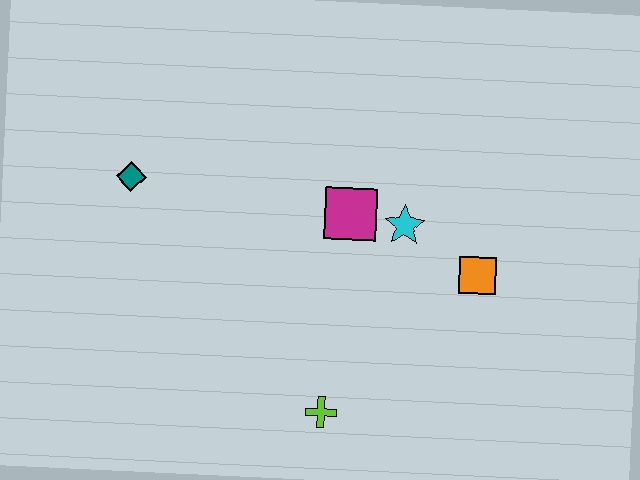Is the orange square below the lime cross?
No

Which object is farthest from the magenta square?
The teal diamond is farthest from the magenta square.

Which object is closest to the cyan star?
The magenta square is closest to the cyan star.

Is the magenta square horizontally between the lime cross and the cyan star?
Yes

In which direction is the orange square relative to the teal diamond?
The orange square is to the right of the teal diamond.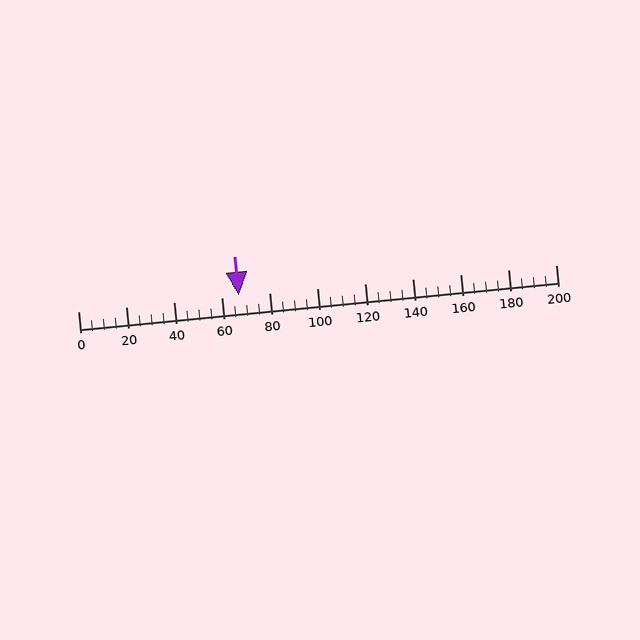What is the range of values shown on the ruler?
The ruler shows values from 0 to 200.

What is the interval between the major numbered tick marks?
The major tick marks are spaced 20 units apart.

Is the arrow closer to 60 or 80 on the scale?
The arrow is closer to 60.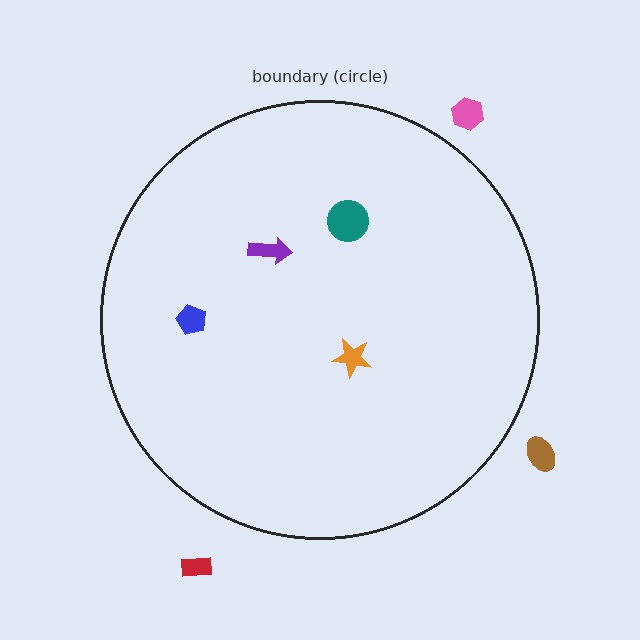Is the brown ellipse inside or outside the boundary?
Outside.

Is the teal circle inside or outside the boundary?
Inside.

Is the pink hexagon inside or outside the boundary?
Outside.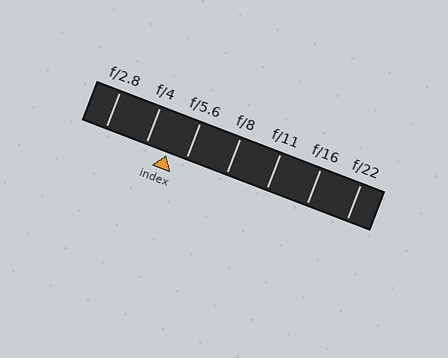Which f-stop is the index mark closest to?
The index mark is closest to f/5.6.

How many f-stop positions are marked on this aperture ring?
There are 7 f-stop positions marked.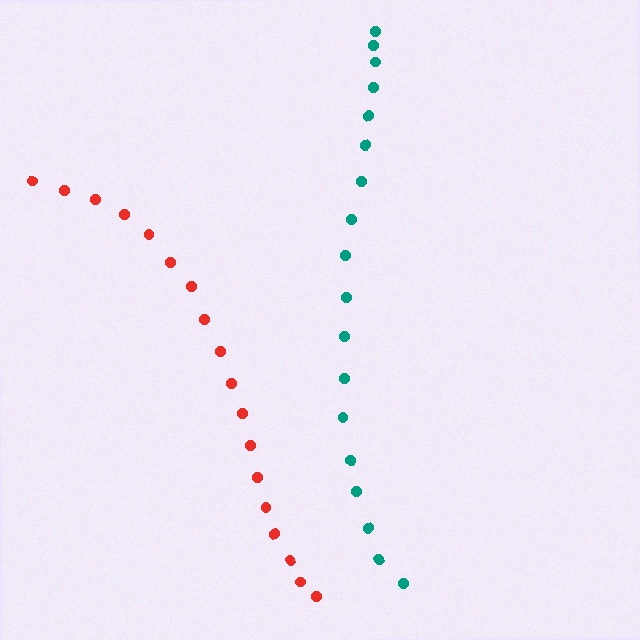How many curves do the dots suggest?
There are 2 distinct paths.